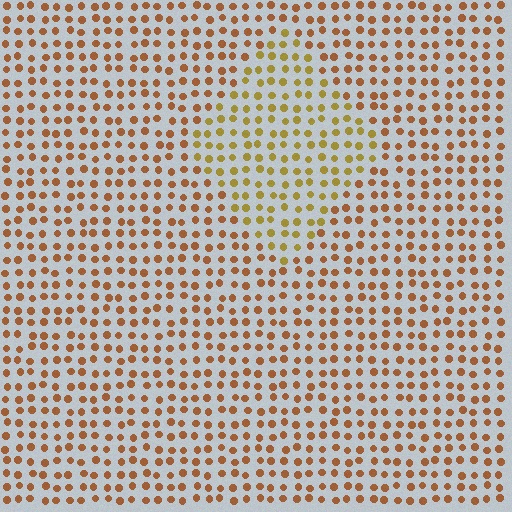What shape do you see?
I see a diamond.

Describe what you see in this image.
The image is filled with small brown elements in a uniform arrangement. A diamond-shaped region is visible where the elements are tinted to a slightly different hue, forming a subtle color boundary.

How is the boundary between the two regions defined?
The boundary is defined purely by a slight shift in hue (about 28 degrees). Spacing, size, and orientation are identical on both sides.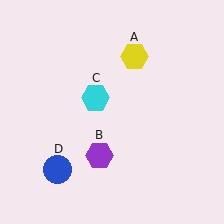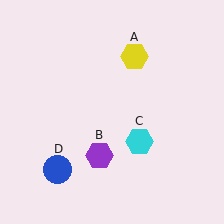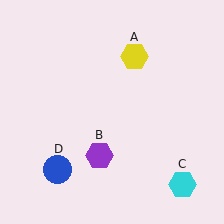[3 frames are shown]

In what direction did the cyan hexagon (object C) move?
The cyan hexagon (object C) moved down and to the right.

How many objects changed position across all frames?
1 object changed position: cyan hexagon (object C).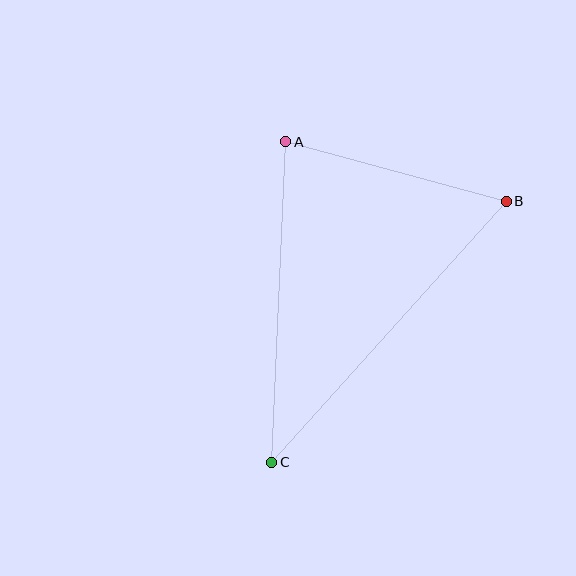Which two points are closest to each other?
Points A and B are closest to each other.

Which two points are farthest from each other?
Points B and C are farthest from each other.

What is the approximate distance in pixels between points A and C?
The distance between A and C is approximately 321 pixels.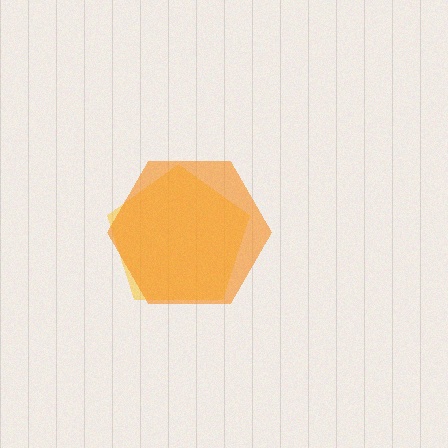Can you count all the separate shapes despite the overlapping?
Yes, there are 2 separate shapes.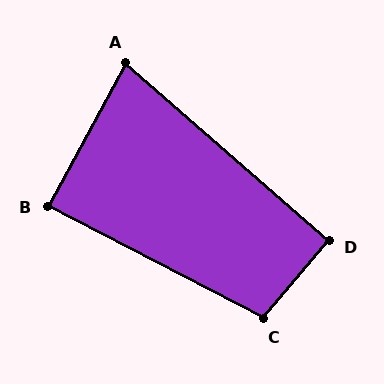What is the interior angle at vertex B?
Approximately 89 degrees (approximately right).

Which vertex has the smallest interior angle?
A, at approximately 77 degrees.